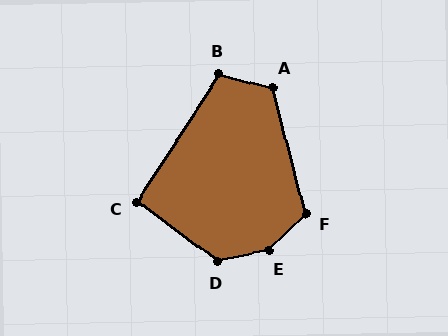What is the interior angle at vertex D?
Approximately 131 degrees (obtuse).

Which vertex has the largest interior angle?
E, at approximately 147 degrees.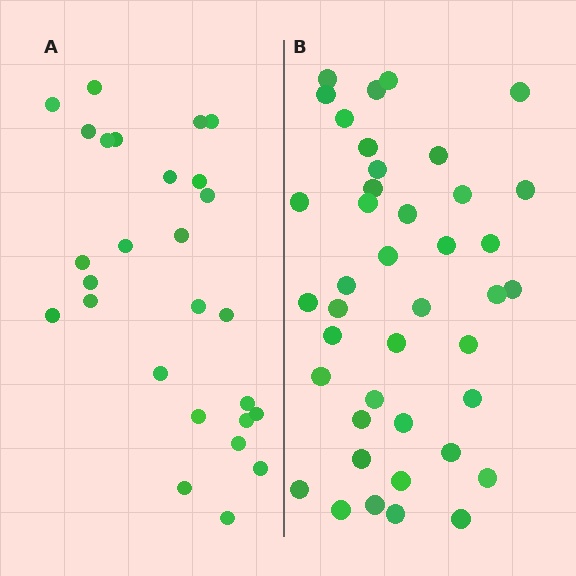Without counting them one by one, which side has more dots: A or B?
Region B (the right region) has more dots.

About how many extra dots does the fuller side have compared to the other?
Region B has approximately 15 more dots than region A.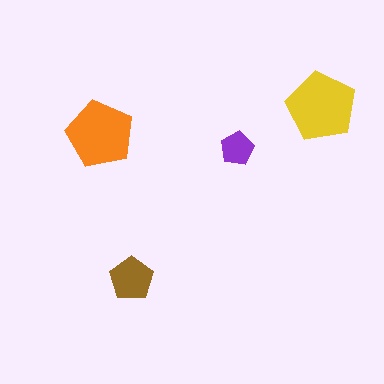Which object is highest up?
The yellow pentagon is topmost.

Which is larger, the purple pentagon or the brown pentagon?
The brown one.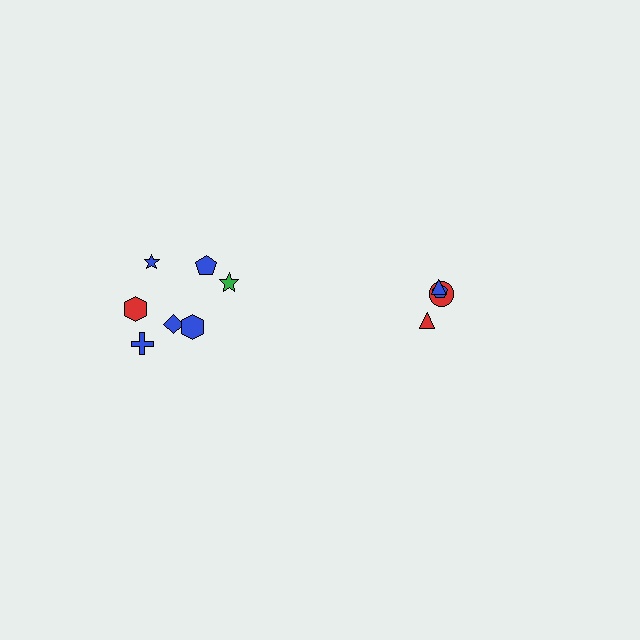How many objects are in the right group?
There are 4 objects.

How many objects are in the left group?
There are 7 objects.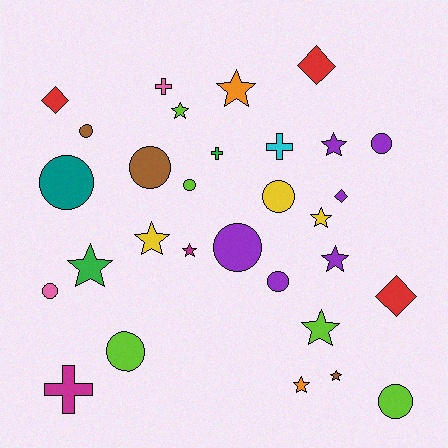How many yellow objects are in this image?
There are 3 yellow objects.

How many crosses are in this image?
There are 4 crosses.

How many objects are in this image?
There are 30 objects.